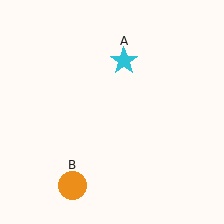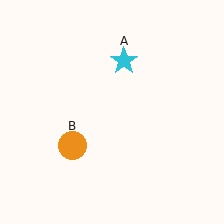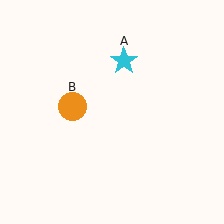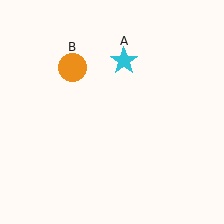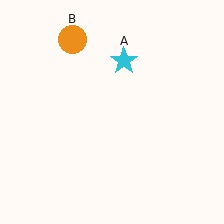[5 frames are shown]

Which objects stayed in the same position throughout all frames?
Cyan star (object A) remained stationary.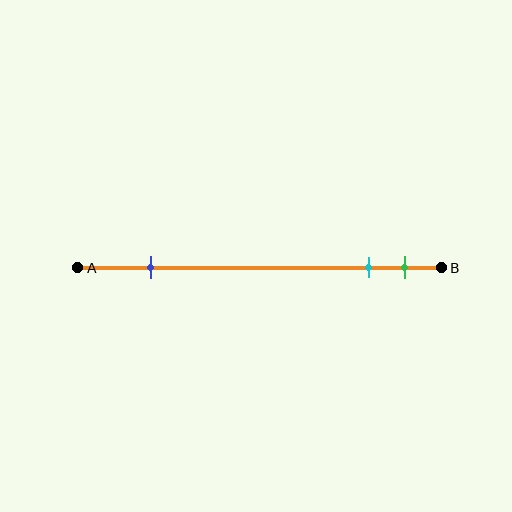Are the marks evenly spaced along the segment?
No, the marks are not evenly spaced.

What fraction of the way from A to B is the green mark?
The green mark is approximately 90% (0.9) of the way from A to B.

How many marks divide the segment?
There are 3 marks dividing the segment.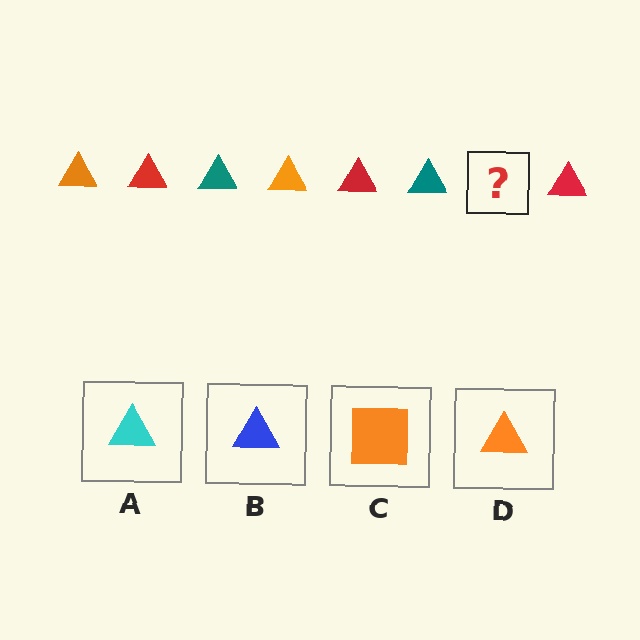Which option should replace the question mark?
Option D.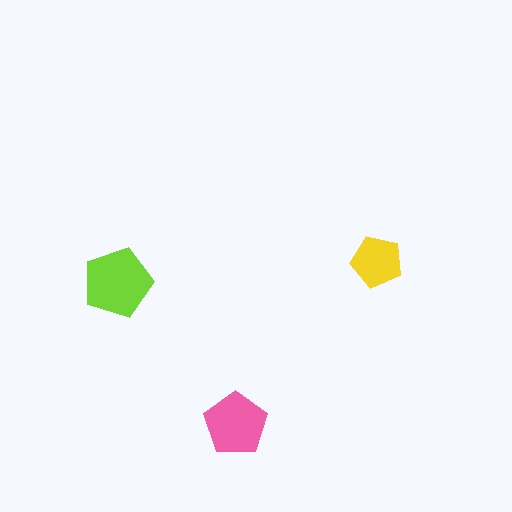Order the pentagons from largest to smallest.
the lime one, the pink one, the yellow one.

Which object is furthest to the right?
The yellow pentagon is rightmost.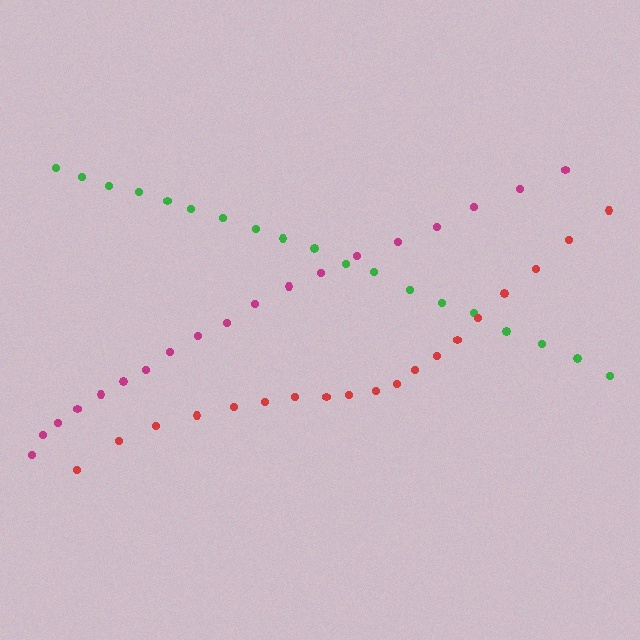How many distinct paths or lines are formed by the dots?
There are 3 distinct paths.